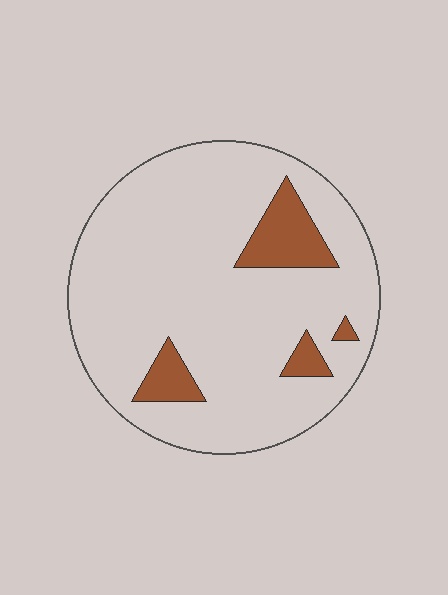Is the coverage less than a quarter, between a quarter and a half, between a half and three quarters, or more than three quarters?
Less than a quarter.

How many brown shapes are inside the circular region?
4.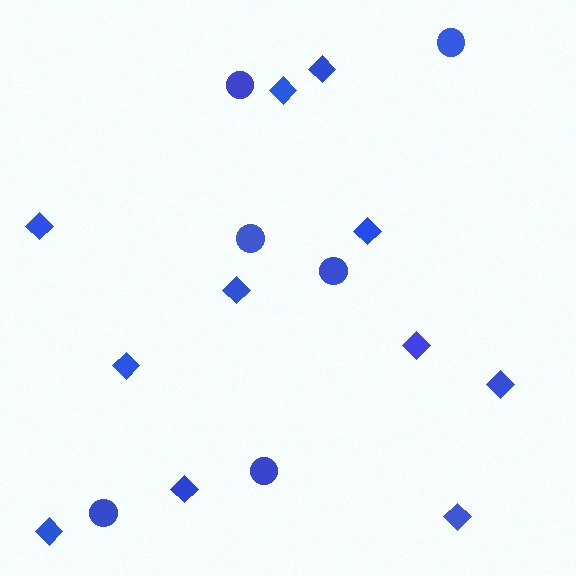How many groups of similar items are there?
There are 2 groups: one group of diamonds (11) and one group of circles (6).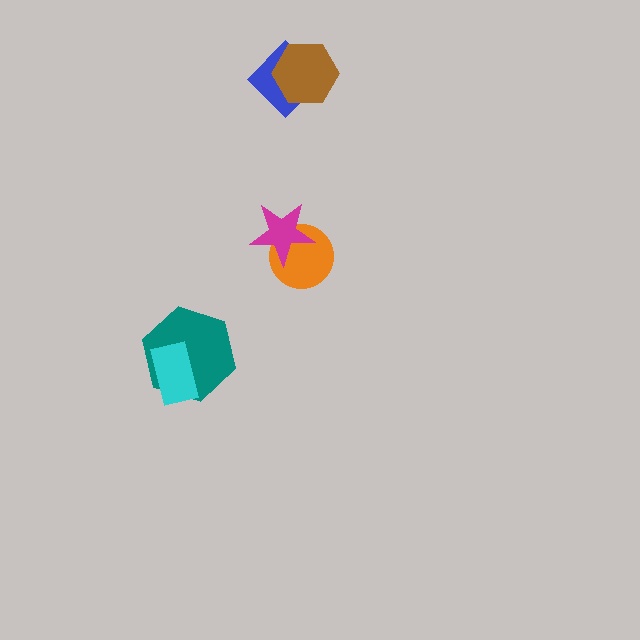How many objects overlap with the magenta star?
1 object overlaps with the magenta star.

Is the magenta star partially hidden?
No, no other shape covers it.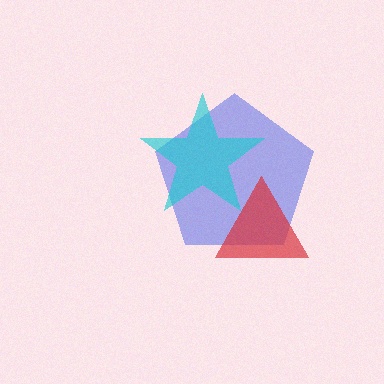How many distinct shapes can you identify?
There are 3 distinct shapes: a blue pentagon, a red triangle, a cyan star.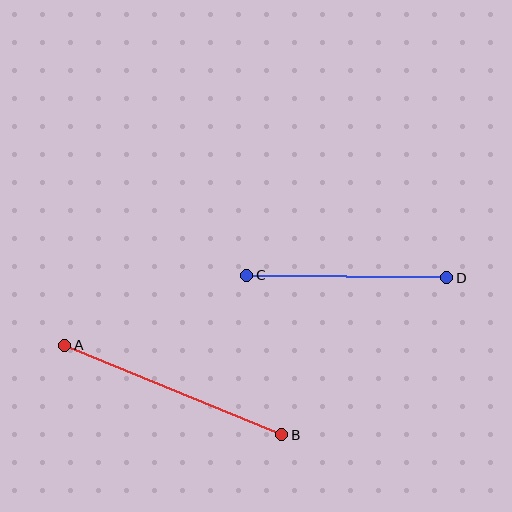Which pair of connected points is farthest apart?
Points A and B are farthest apart.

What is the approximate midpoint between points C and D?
The midpoint is at approximately (347, 277) pixels.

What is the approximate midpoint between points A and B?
The midpoint is at approximately (173, 390) pixels.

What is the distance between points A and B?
The distance is approximately 235 pixels.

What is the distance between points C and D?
The distance is approximately 200 pixels.